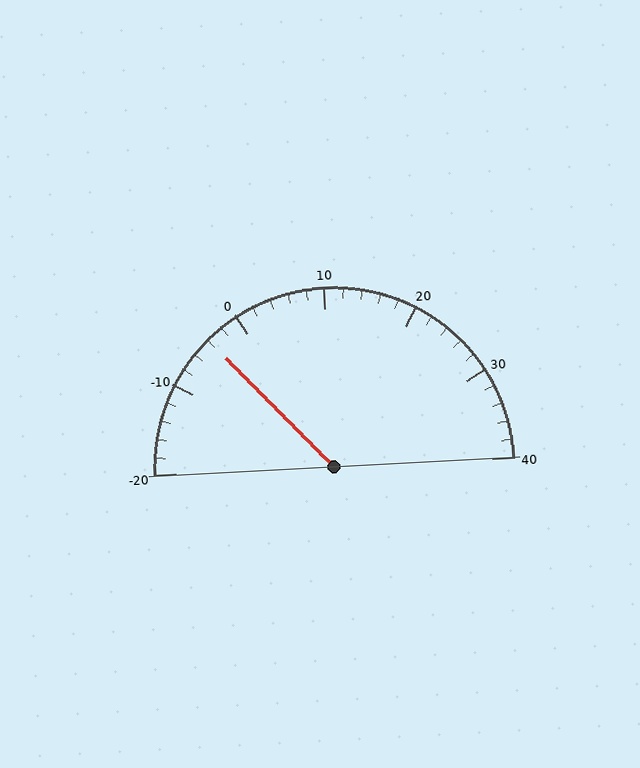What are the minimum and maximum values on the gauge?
The gauge ranges from -20 to 40.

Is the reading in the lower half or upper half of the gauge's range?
The reading is in the lower half of the range (-20 to 40).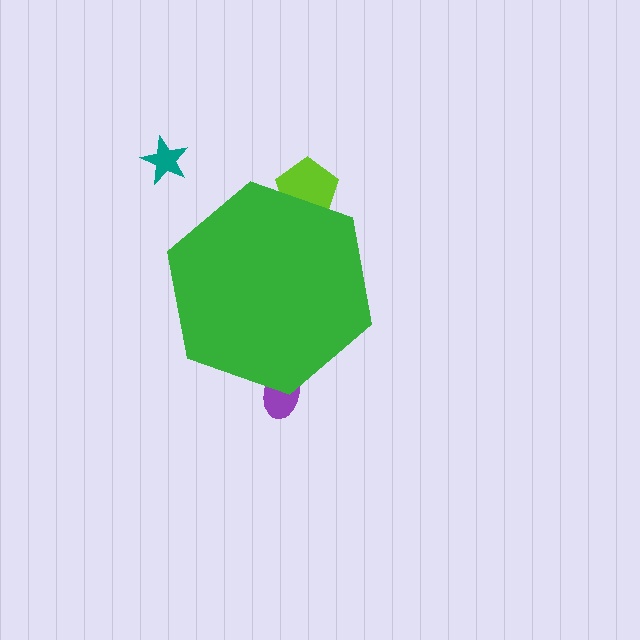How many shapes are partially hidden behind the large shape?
2 shapes are partially hidden.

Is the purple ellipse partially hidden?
Yes, the purple ellipse is partially hidden behind the green hexagon.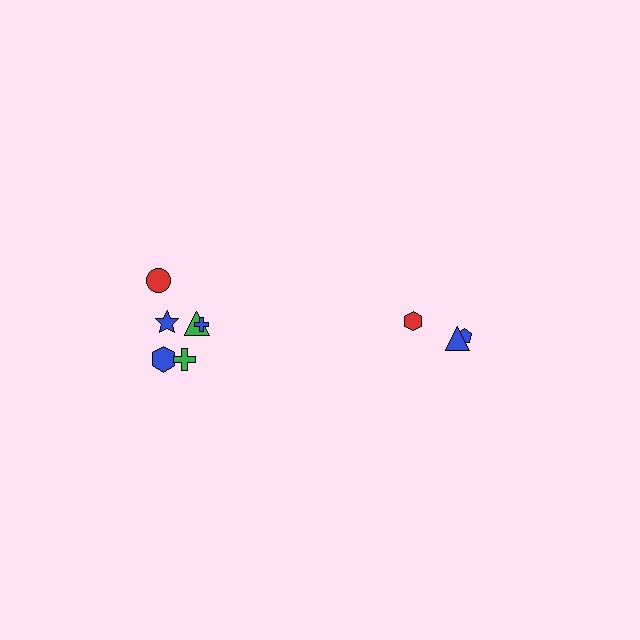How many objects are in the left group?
There are 6 objects.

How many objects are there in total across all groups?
There are 9 objects.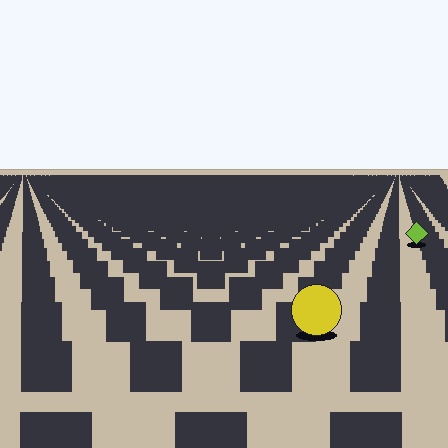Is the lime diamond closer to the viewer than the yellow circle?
No. The yellow circle is closer — you can tell from the texture gradient: the ground texture is coarser near it.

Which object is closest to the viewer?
The yellow circle is closest. The texture marks near it are larger and more spread out.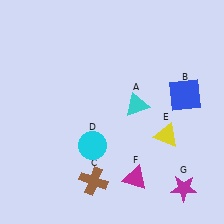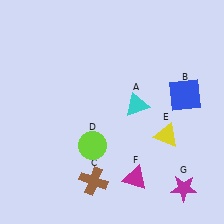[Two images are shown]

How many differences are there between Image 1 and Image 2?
There is 1 difference between the two images.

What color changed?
The circle (D) changed from cyan in Image 1 to lime in Image 2.